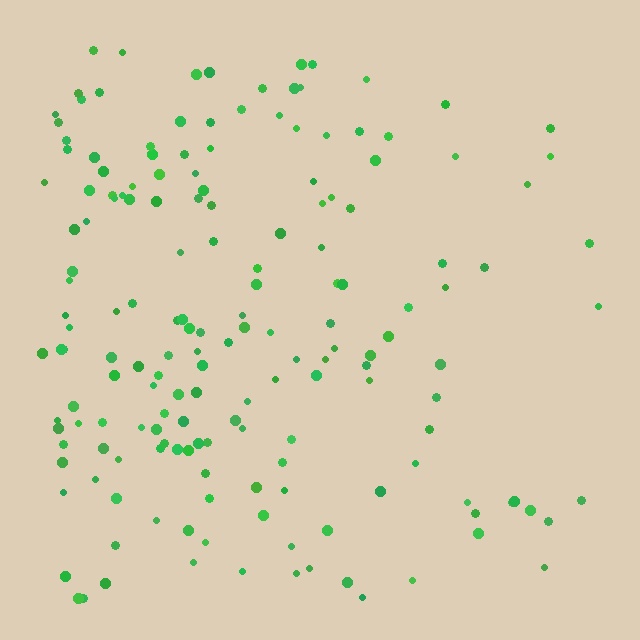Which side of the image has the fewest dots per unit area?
The right.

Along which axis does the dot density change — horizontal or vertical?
Horizontal.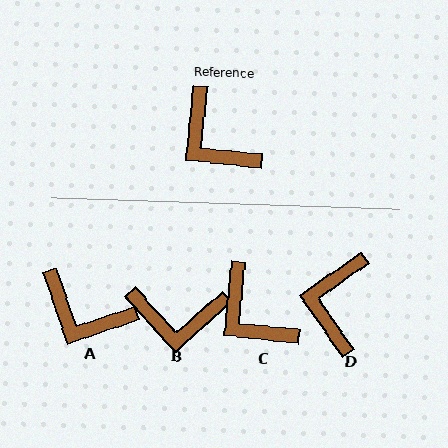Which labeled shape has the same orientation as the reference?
C.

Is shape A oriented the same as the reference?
No, it is off by about 24 degrees.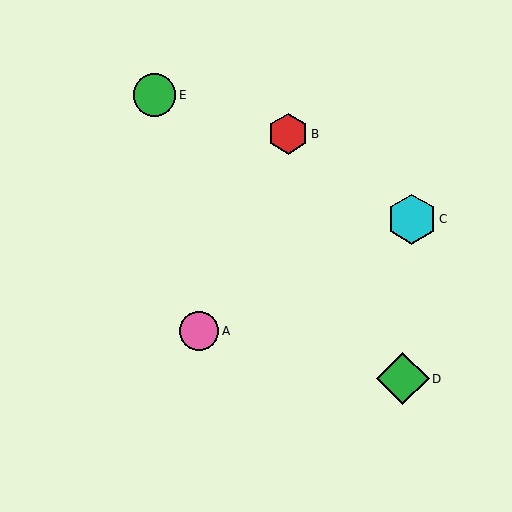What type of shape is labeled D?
Shape D is a green diamond.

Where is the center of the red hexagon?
The center of the red hexagon is at (288, 134).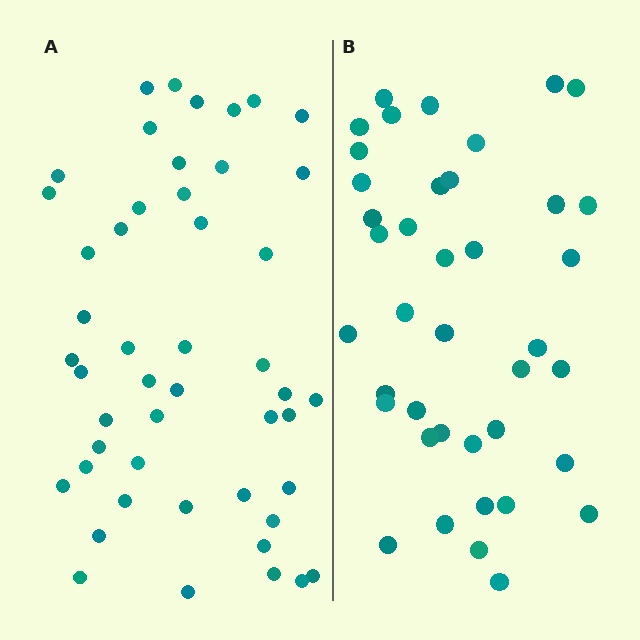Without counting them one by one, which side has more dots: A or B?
Region A (the left region) has more dots.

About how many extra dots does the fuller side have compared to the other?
Region A has roughly 8 or so more dots than region B.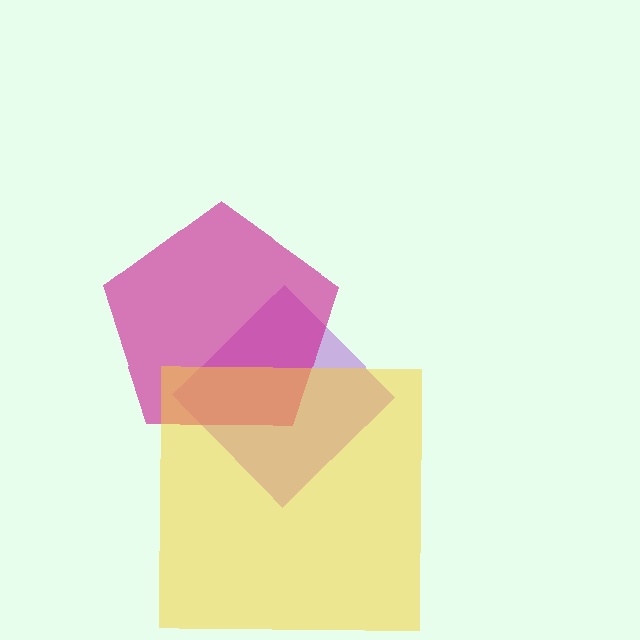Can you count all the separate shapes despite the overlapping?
Yes, there are 3 separate shapes.